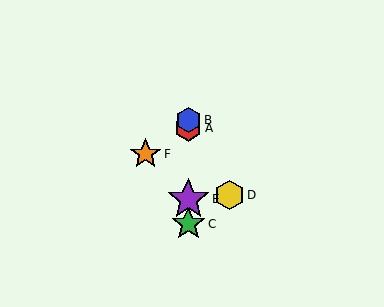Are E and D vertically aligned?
No, E is at x≈189 and D is at x≈230.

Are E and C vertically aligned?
Yes, both are at x≈189.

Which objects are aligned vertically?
Objects A, B, C, E are aligned vertically.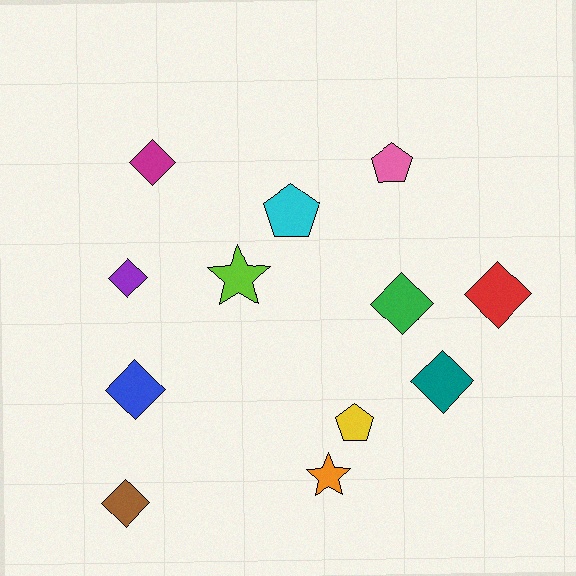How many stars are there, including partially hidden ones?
There are 2 stars.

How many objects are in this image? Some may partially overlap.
There are 12 objects.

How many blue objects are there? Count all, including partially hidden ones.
There is 1 blue object.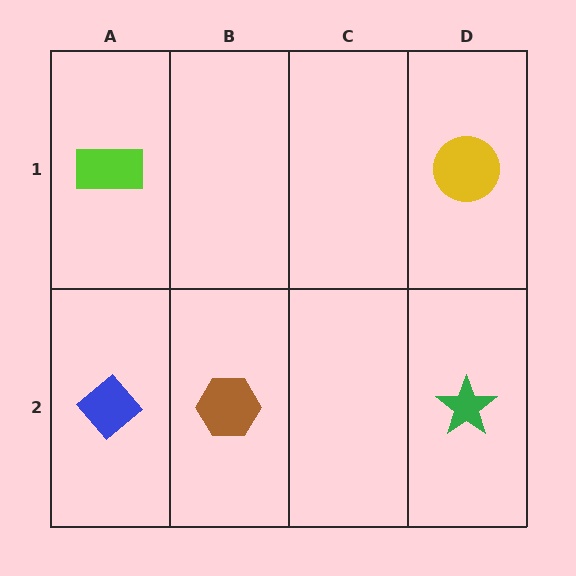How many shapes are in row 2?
3 shapes.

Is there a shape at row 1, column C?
No, that cell is empty.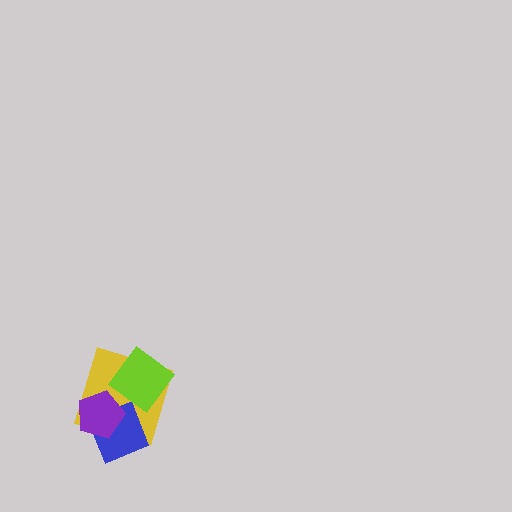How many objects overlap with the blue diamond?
3 objects overlap with the blue diamond.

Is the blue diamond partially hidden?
Yes, it is partially covered by another shape.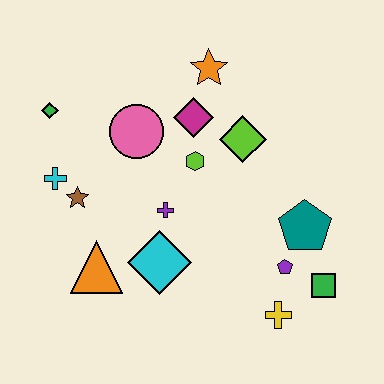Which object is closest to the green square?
The purple pentagon is closest to the green square.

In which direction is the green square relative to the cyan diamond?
The green square is to the right of the cyan diamond.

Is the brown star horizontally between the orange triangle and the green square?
No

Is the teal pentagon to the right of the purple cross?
Yes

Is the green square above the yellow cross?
Yes